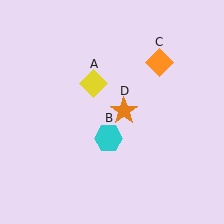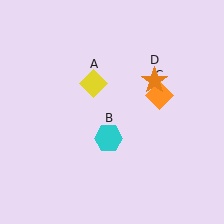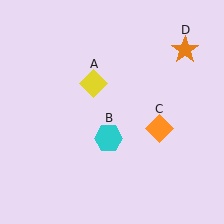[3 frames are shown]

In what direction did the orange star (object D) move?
The orange star (object D) moved up and to the right.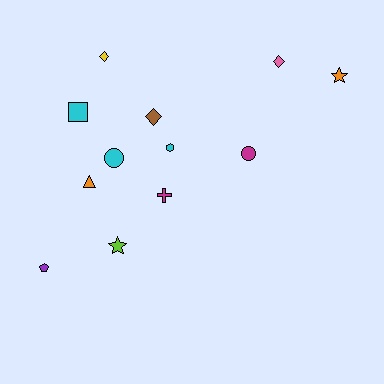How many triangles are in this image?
There is 1 triangle.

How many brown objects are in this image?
There is 1 brown object.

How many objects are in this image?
There are 12 objects.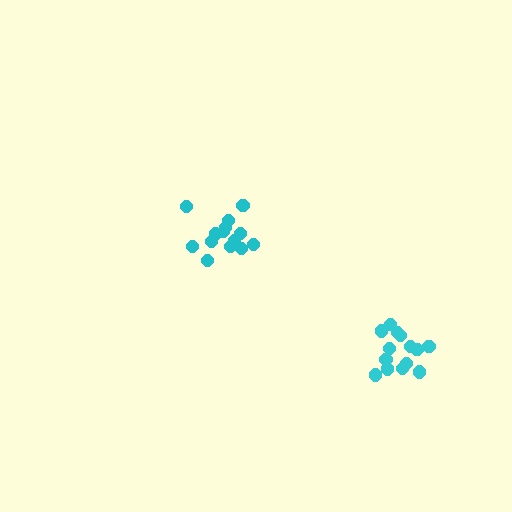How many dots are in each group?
Group 1: 14 dots, Group 2: 14 dots (28 total).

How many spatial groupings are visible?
There are 2 spatial groupings.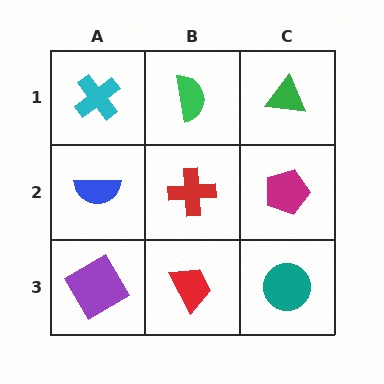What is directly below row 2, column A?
A purple diamond.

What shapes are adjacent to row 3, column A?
A blue semicircle (row 2, column A), a red trapezoid (row 3, column B).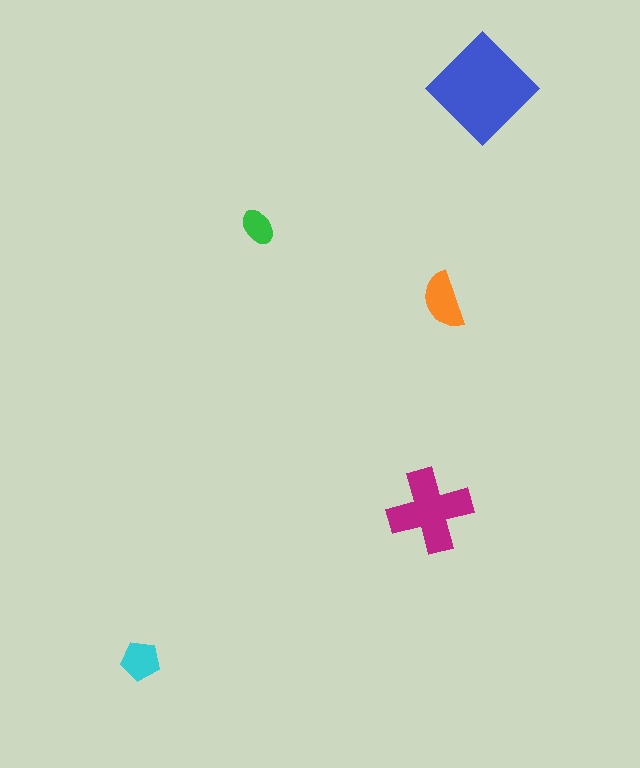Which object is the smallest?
The green ellipse.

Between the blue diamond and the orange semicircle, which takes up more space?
The blue diamond.